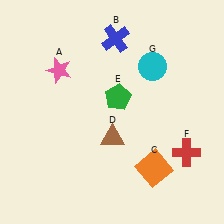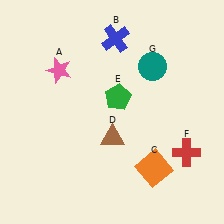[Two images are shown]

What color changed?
The circle (G) changed from cyan in Image 1 to teal in Image 2.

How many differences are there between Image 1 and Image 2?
There is 1 difference between the two images.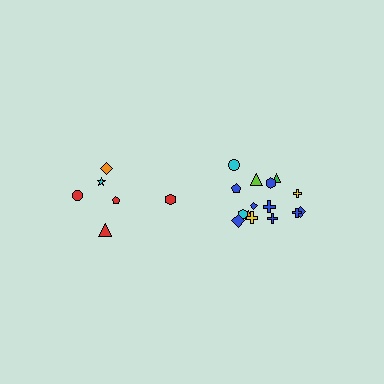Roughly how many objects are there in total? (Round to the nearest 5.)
Roughly 20 objects in total.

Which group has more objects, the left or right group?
The right group.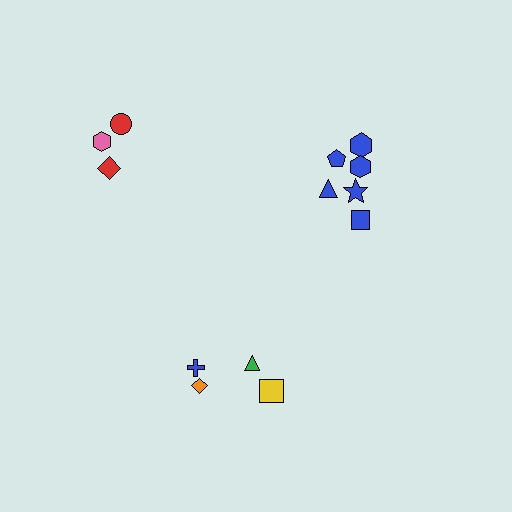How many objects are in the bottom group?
There are 4 objects.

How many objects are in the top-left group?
There are 3 objects.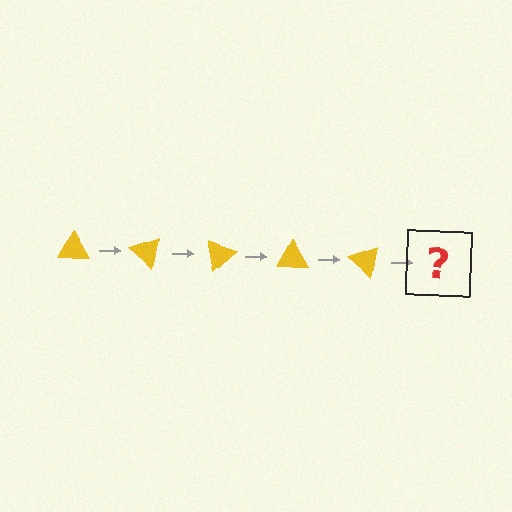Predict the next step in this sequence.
The next step is a yellow triangle rotated 200 degrees.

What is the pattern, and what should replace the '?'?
The pattern is that the triangle rotates 40 degrees each step. The '?' should be a yellow triangle rotated 200 degrees.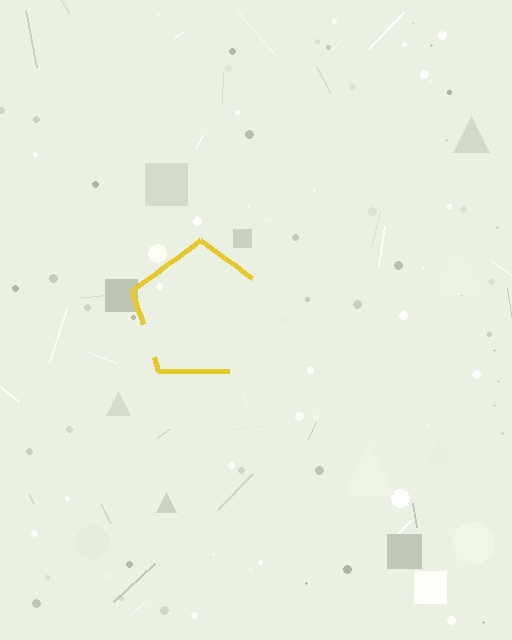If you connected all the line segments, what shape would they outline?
They would outline a pentagon.